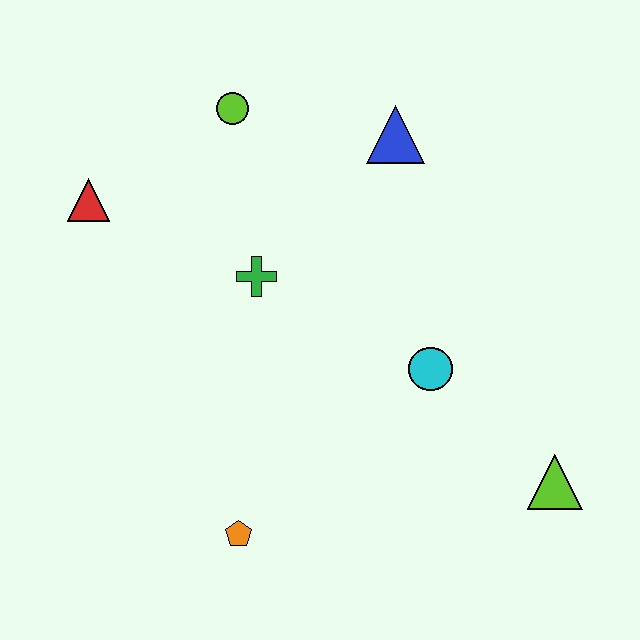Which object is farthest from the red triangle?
The lime triangle is farthest from the red triangle.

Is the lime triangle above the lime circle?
No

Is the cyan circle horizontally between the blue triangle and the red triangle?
No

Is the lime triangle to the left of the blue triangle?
No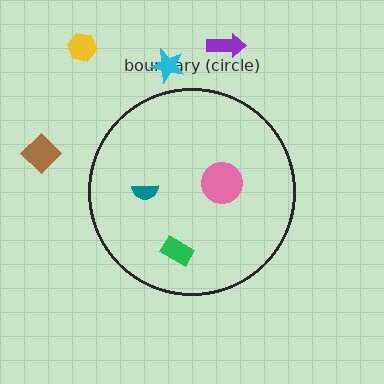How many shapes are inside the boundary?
3 inside, 4 outside.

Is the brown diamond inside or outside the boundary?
Outside.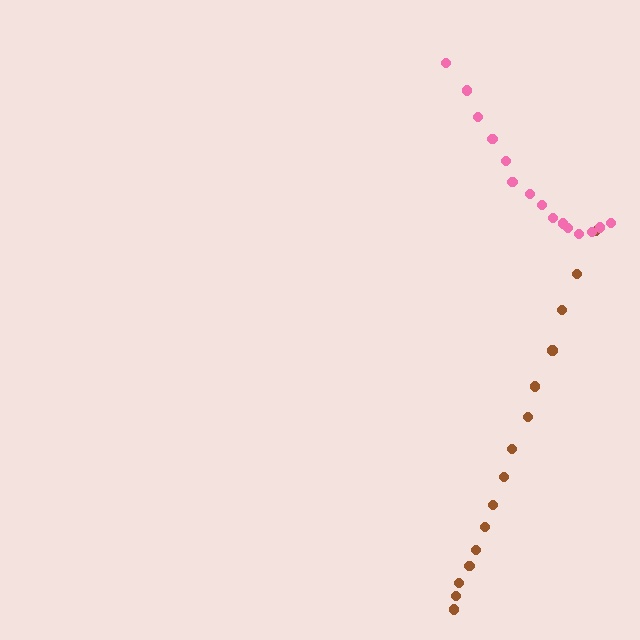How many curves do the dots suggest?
There are 2 distinct paths.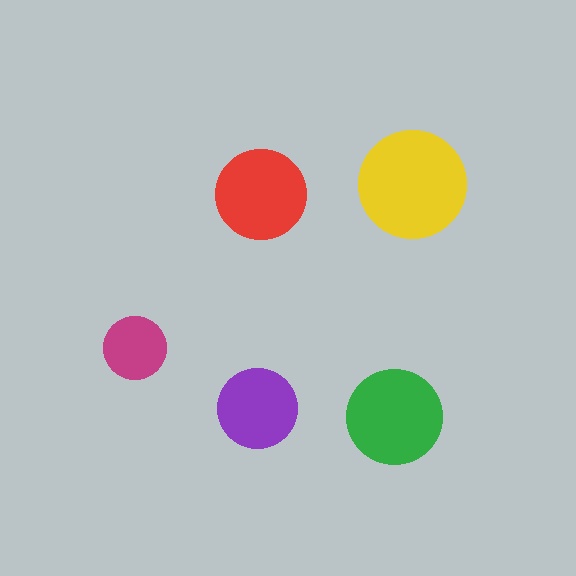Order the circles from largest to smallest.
the yellow one, the green one, the red one, the purple one, the magenta one.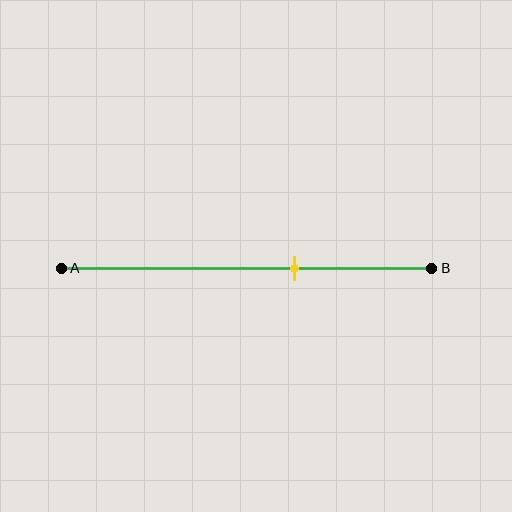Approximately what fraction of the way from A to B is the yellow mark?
The yellow mark is approximately 65% of the way from A to B.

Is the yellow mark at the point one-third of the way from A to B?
No, the mark is at about 65% from A, not at the 33% one-third point.